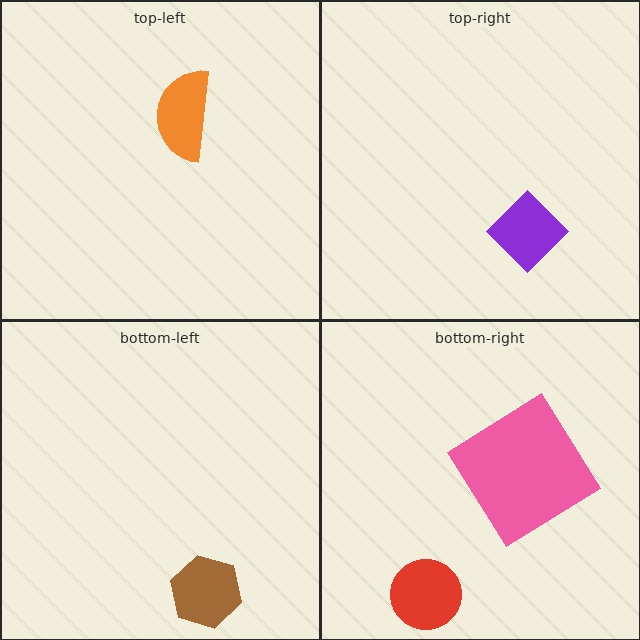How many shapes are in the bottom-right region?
2.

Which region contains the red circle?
The bottom-right region.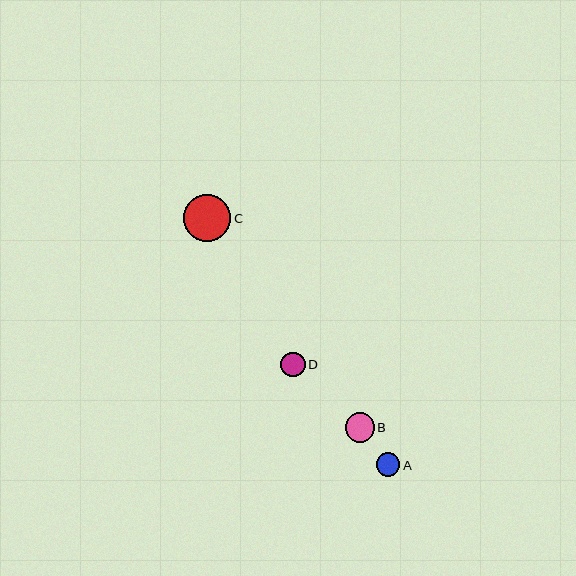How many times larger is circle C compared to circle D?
Circle C is approximately 1.9 times the size of circle D.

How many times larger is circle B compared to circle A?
Circle B is approximately 1.2 times the size of circle A.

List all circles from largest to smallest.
From largest to smallest: C, B, D, A.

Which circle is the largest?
Circle C is the largest with a size of approximately 47 pixels.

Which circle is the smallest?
Circle A is the smallest with a size of approximately 24 pixels.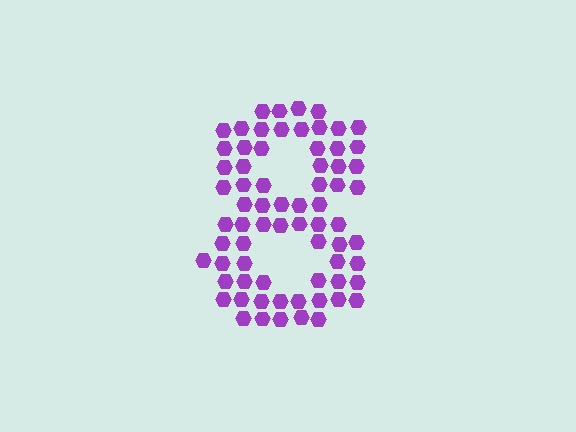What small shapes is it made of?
It is made of small hexagons.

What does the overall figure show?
The overall figure shows the digit 8.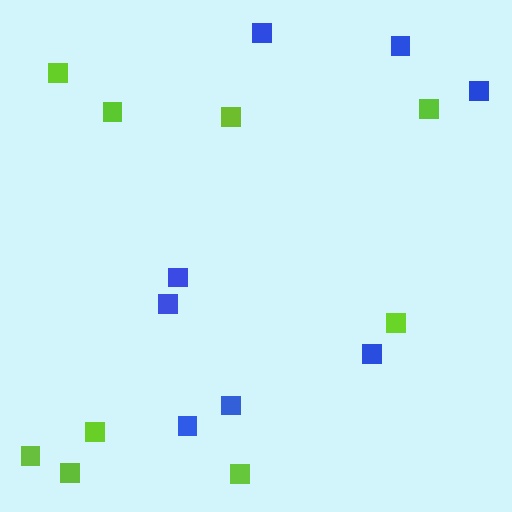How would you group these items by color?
There are 2 groups: one group of blue squares (8) and one group of lime squares (9).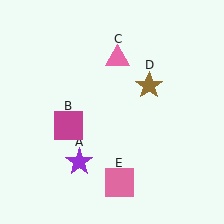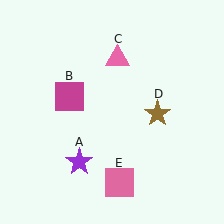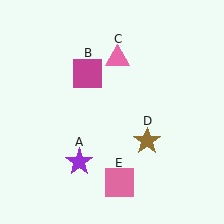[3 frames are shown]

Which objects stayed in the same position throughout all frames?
Purple star (object A) and pink triangle (object C) and pink square (object E) remained stationary.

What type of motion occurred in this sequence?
The magenta square (object B), brown star (object D) rotated clockwise around the center of the scene.